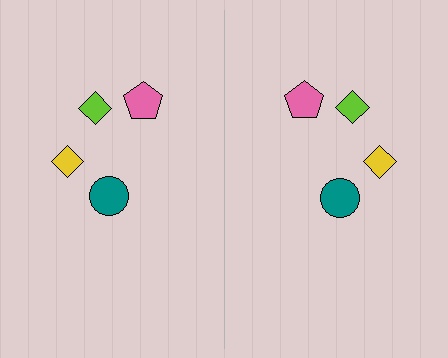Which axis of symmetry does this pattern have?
The pattern has a vertical axis of symmetry running through the center of the image.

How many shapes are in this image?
There are 8 shapes in this image.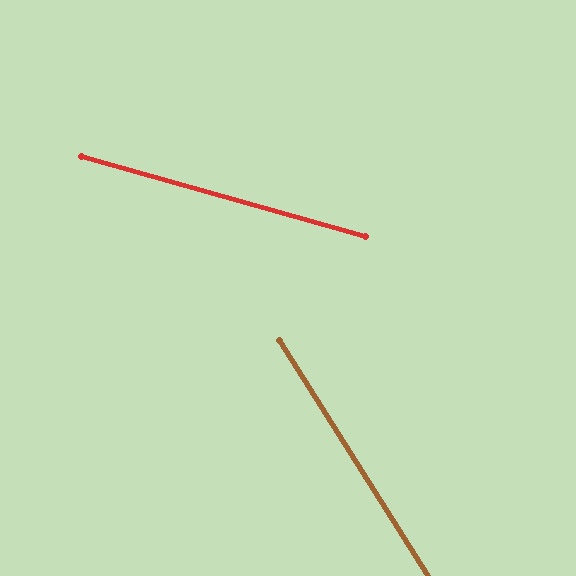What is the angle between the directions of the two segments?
Approximately 42 degrees.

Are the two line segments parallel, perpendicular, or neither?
Neither parallel nor perpendicular — they differ by about 42°.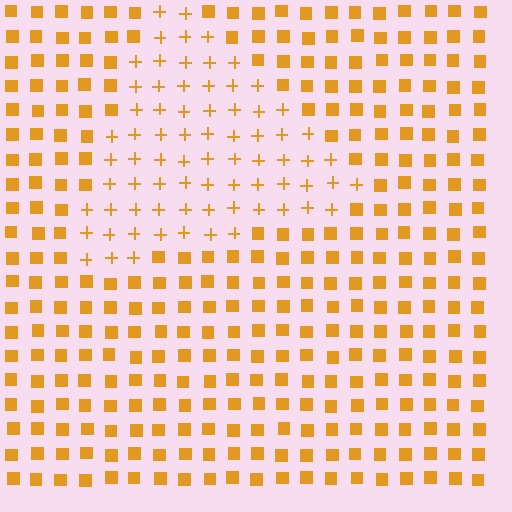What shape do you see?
I see a triangle.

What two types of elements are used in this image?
The image uses plus signs inside the triangle region and squares outside it.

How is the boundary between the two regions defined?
The boundary is defined by a change in element shape: plus signs inside vs. squares outside. All elements share the same color and spacing.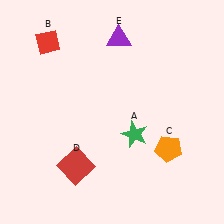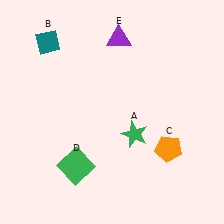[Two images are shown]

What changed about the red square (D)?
In Image 1, D is red. In Image 2, it changed to green.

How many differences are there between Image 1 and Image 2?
There are 2 differences between the two images.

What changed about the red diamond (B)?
In Image 1, B is red. In Image 2, it changed to teal.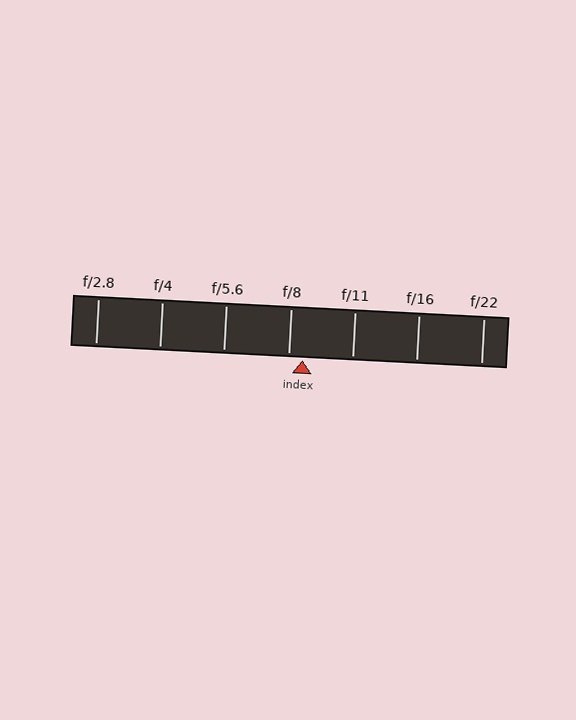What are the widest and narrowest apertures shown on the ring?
The widest aperture shown is f/2.8 and the narrowest is f/22.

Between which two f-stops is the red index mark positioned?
The index mark is between f/8 and f/11.